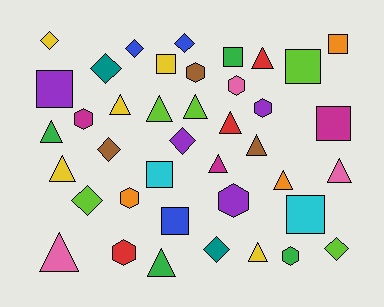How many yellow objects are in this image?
There are 5 yellow objects.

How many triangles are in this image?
There are 14 triangles.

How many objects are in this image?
There are 40 objects.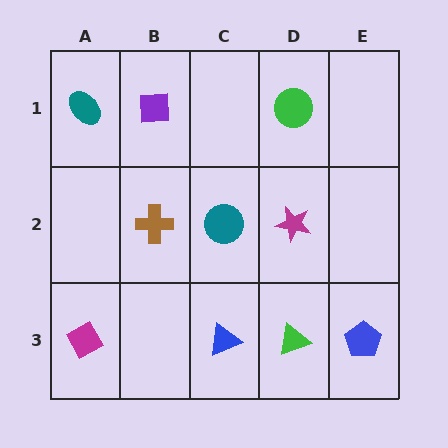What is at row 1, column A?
A teal ellipse.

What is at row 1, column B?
A purple square.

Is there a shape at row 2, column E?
No, that cell is empty.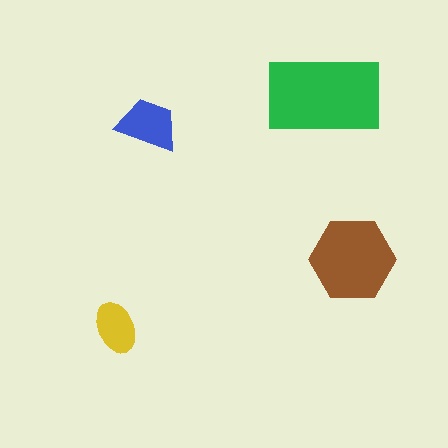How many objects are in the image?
There are 4 objects in the image.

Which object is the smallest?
The yellow ellipse.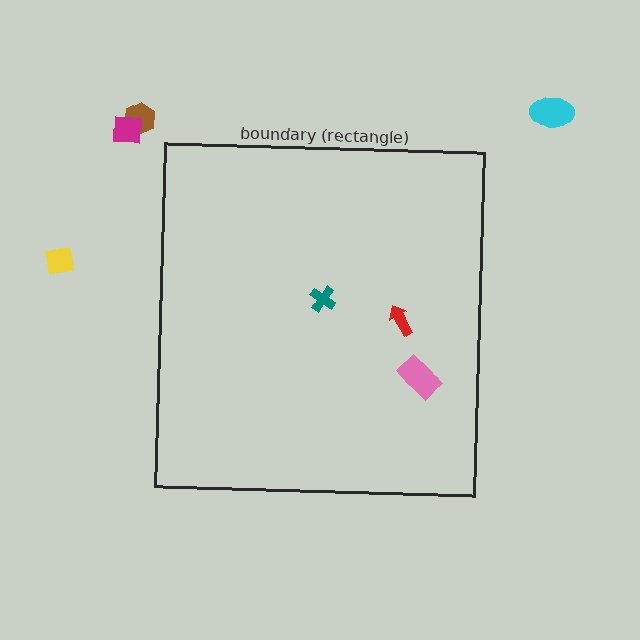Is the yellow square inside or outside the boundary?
Outside.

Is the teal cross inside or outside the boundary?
Inside.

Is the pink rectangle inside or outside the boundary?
Inside.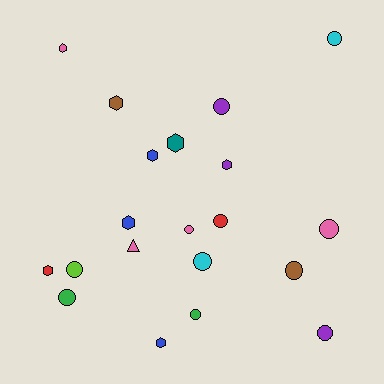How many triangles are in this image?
There is 1 triangle.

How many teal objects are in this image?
There is 1 teal object.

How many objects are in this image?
There are 20 objects.